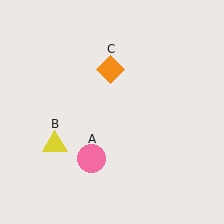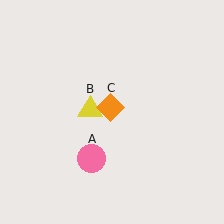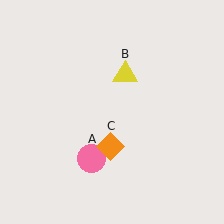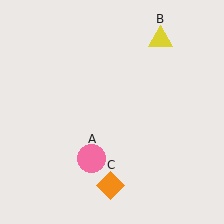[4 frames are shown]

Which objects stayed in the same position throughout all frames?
Pink circle (object A) remained stationary.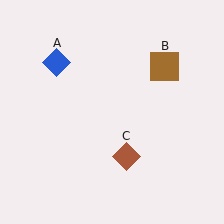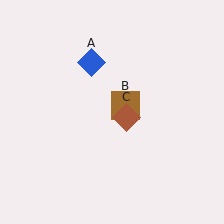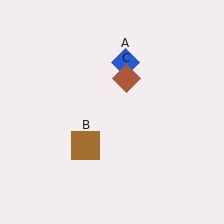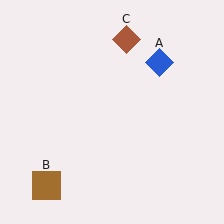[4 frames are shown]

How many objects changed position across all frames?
3 objects changed position: blue diamond (object A), brown square (object B), brown diamond (object C).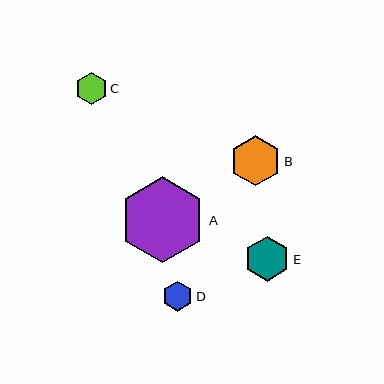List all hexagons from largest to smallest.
From largest to smallest: A, B, E, C, D.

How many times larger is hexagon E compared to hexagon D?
Hexagon E is approximately 1.5 times the size of hexagon D.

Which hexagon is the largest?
Hexagon A is the largest with a size of approximately 86 pixels.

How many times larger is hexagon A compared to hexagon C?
Hexagon A is approximately 2.7 times the size of hexagon C.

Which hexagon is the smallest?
Hexagon D is the smallest with a size of approximately 30 pixels.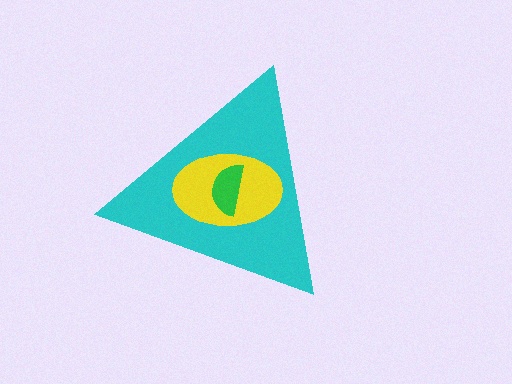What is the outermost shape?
The cyan triangle.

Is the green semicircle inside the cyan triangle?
Yes.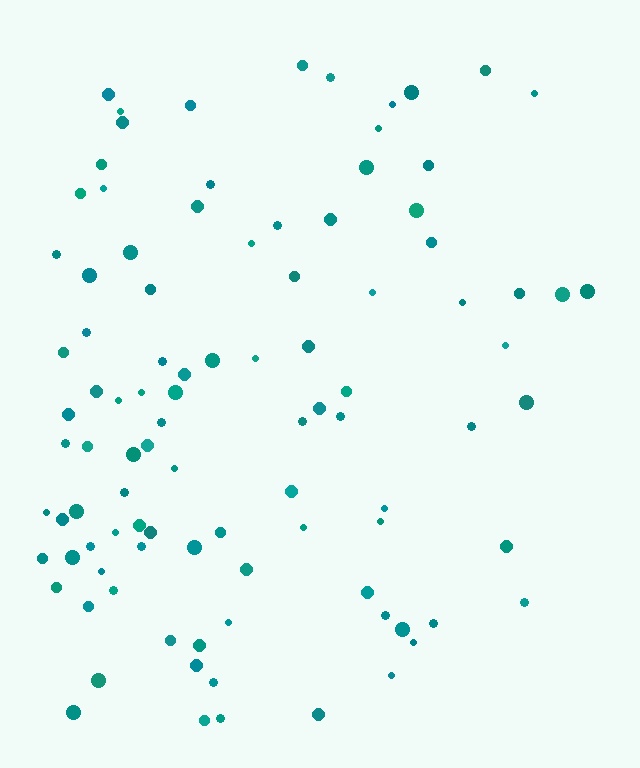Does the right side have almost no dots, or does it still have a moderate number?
Still a moderate number, just noticeably fewer than the left.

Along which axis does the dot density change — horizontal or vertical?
Horizontal.